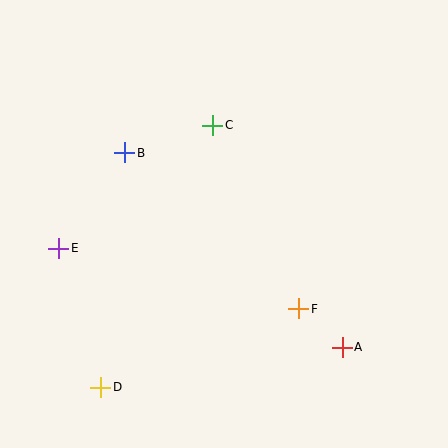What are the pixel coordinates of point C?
Point C is at (213, 125).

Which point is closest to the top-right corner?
Point C is closest to the top-right corner.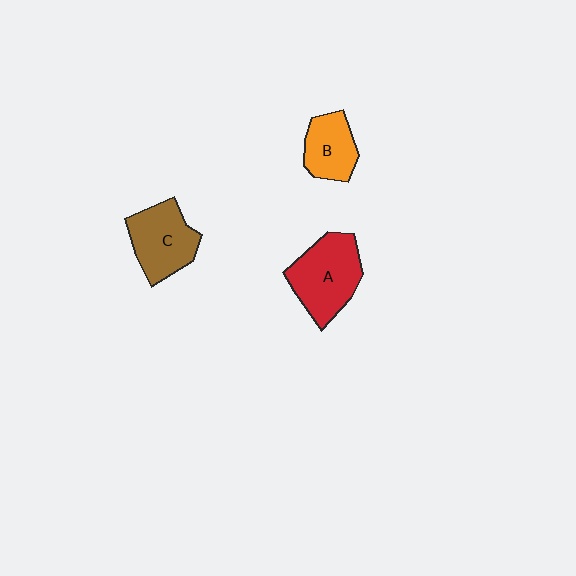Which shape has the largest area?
Shape A (red).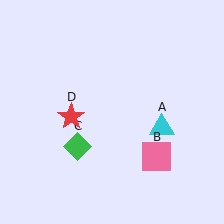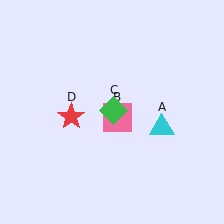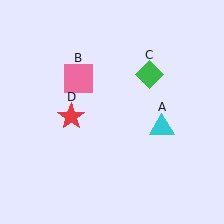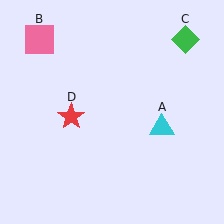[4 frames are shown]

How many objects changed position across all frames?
2 objects changed position: pink square (object B), green diamond (object C).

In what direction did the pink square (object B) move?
The pink square (object B) moved up and to the left.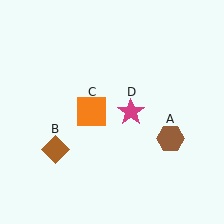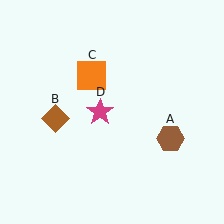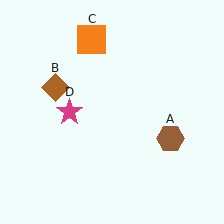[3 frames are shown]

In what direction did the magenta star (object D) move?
The magenta star (object D) moved left.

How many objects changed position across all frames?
3 objects changed position: brown diamond (object B), orange square (object C), magenta star (object D).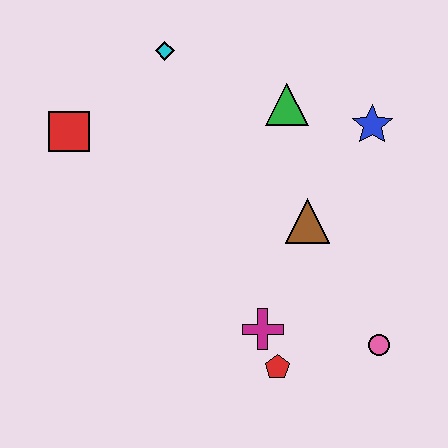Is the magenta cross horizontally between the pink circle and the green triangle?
No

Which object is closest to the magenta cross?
The red pentagon is closest to the magenta cross.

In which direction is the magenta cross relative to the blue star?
The magenta cross is below the blue star.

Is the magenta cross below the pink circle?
No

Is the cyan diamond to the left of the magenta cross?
Yes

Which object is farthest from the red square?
The pink circle is farthest from the red square.